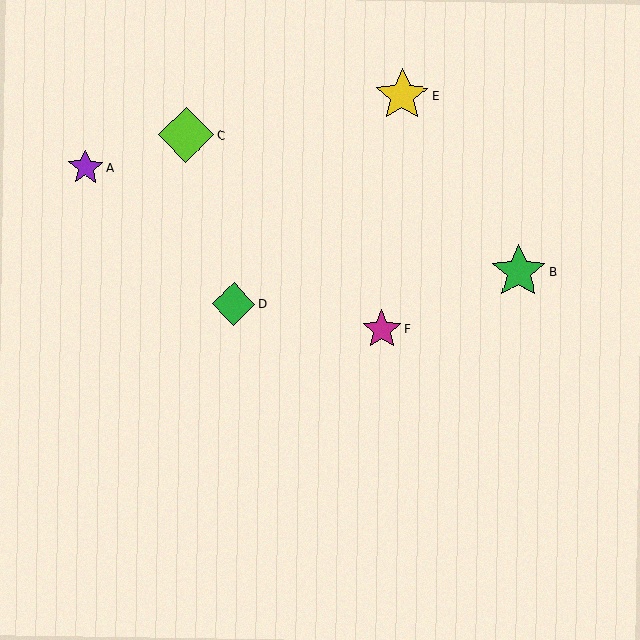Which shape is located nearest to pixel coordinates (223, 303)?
The green diamond (labeled D) at (234, 304) is nearest to that location.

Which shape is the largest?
The lime diamond (labeled C) is the largest.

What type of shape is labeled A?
Shape A is a purple star.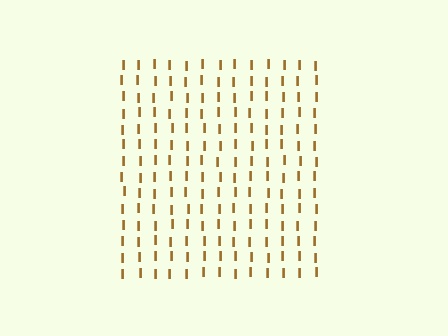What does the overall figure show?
The overall figure shows a square.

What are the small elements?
The small elements are letter I's.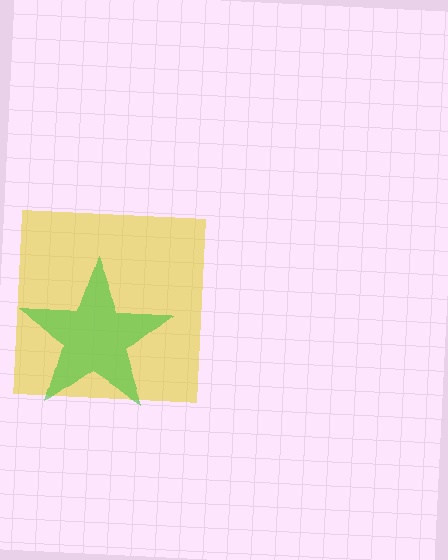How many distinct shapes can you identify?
There are 2 distinct shapes: a yellow square, a green star.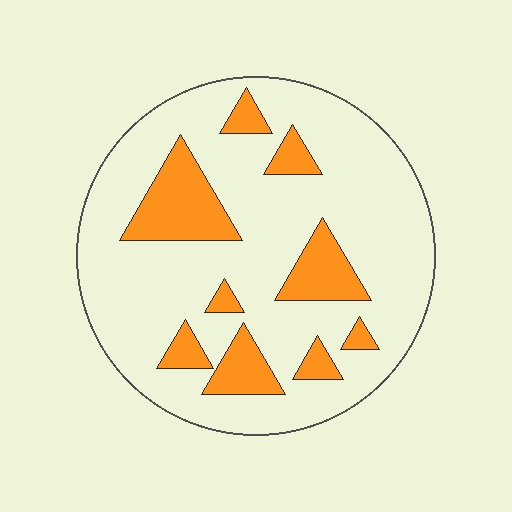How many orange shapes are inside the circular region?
9.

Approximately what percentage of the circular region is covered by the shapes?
Approximately 20%.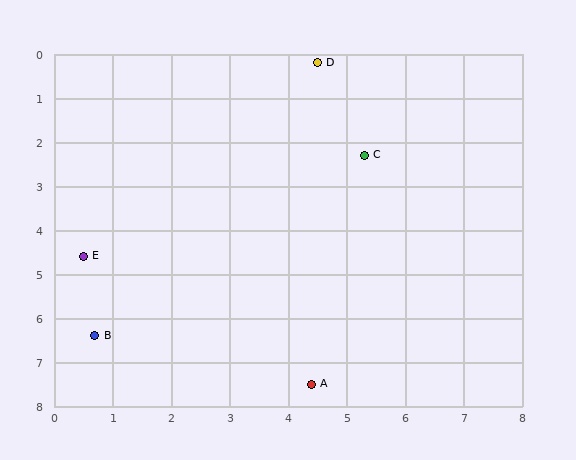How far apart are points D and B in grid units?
Points D and B are about 7.3 grid units apart.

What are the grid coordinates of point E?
Point E is at approximately (0.5, 4.6).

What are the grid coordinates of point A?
Point A is at approximately (4.4, 7.5).